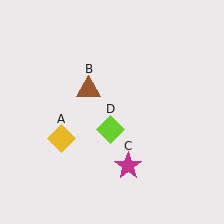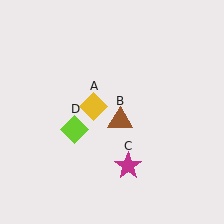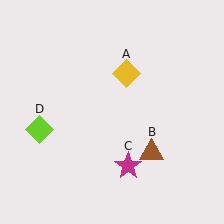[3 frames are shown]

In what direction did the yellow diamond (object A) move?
The yellow diamond (object A) moved up and to the right.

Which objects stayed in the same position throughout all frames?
Magenta star (object C) remained stationary.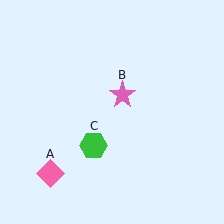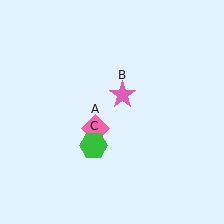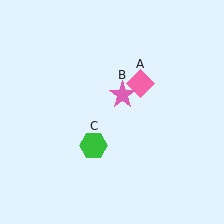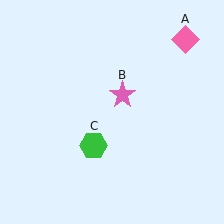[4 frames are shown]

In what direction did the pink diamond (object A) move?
The pink diamond (object A) moved up and to the right.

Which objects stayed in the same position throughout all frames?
Pink star (object B) and green hexagon (object C) remained stationary.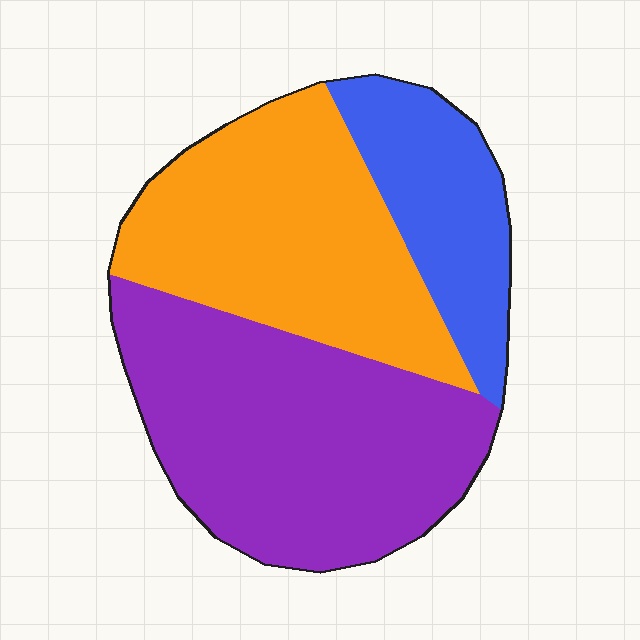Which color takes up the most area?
Purple, at roughly 45%.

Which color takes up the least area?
Blue, at roughly 20%.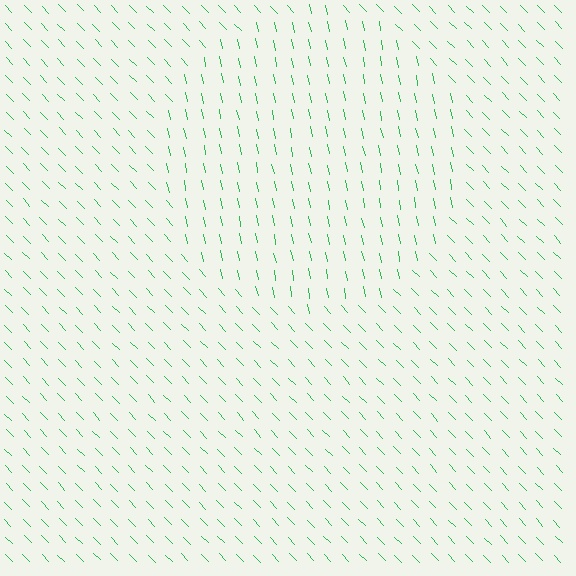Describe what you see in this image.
The image is filled with small green line segments. A circle region in the image has lines oriented differently from the surrounding lines, creating a visible texture boundary.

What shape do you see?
I see a circle.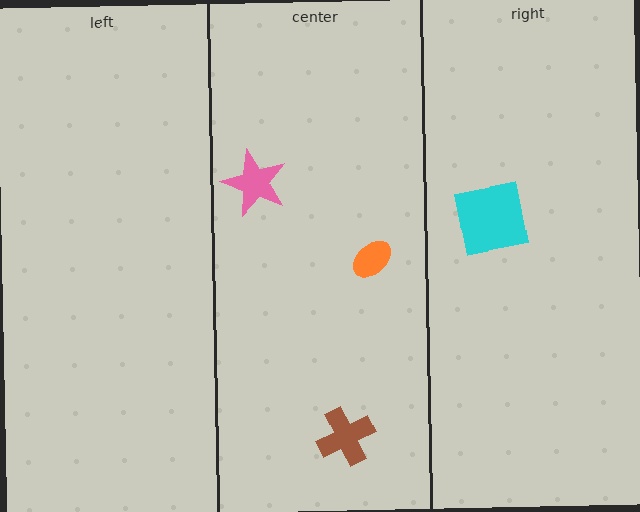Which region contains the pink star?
The center region.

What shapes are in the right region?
The cyan square.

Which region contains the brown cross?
The center region.